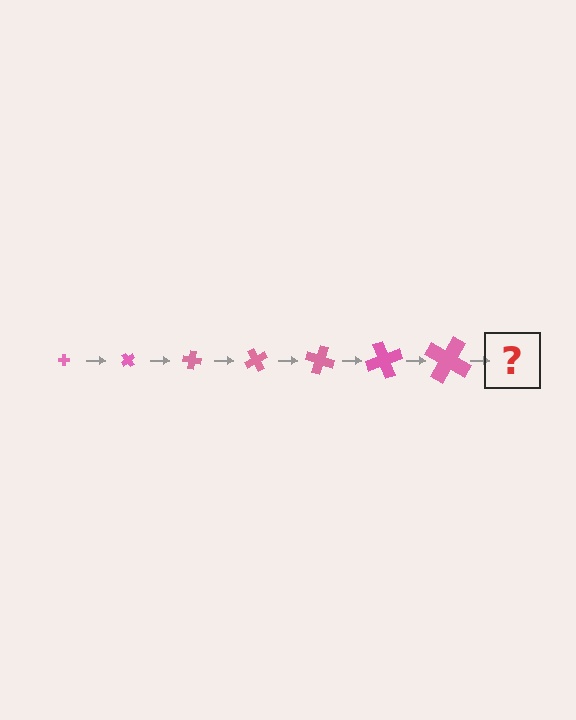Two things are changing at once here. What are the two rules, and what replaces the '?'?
The two rules are that the cross grows larger each step and it rotates 50 degrees each step. The '?' should be a cross, larger than the previous one and rotated 350 degrees from the start.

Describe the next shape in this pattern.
It should be a cross, larger than the previous one and rotated 350 degrees from the start.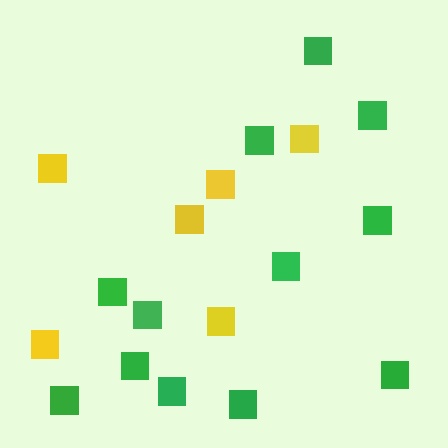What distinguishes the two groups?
There are 2 groups: one group of green squares (12) and one group of yellow squares (6).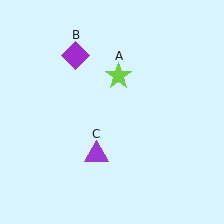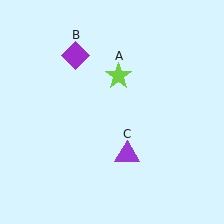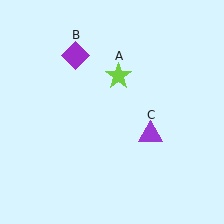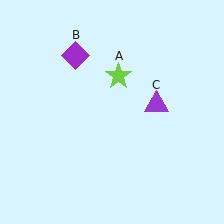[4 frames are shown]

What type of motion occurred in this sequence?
The purple triangle (object C) rotated counterclockwise around the center of the scene.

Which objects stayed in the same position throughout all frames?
Lime star (object A) and purple diamond (object B) remained stationary.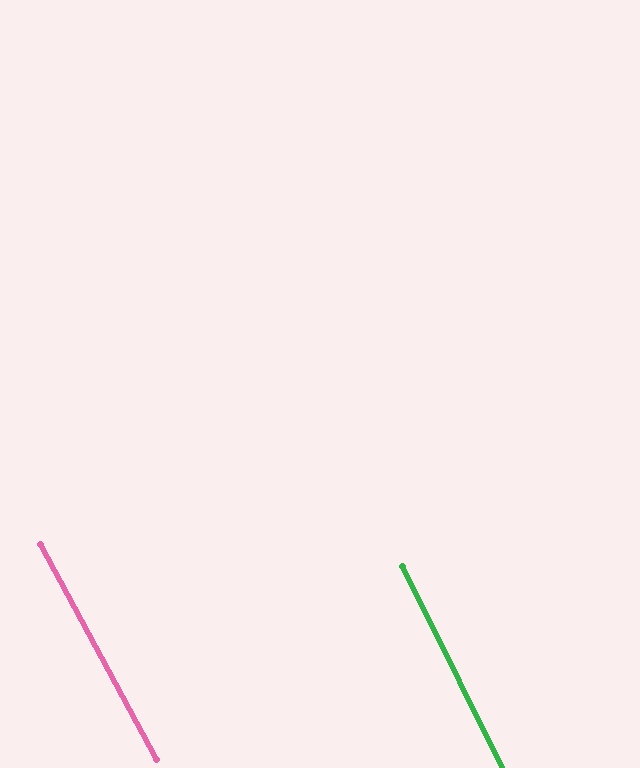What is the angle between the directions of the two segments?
Approximately 2 degrees.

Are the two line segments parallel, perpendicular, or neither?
Parallel — their directions differ by only 1.9°.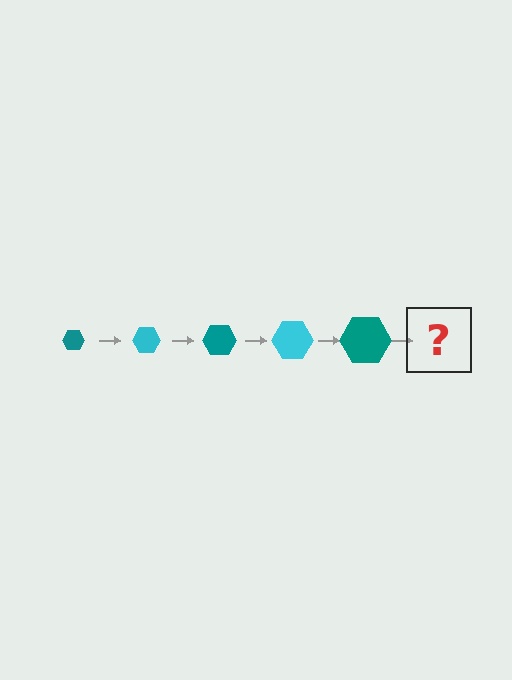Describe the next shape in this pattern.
It should be a cyan hexagon, larger than the previous one.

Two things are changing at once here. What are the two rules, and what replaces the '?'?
The two rules are that the hexagon grows larger each step and the color cycles through teal and cyan. The '?' should be a cyan hexagon, larger than the previous one.